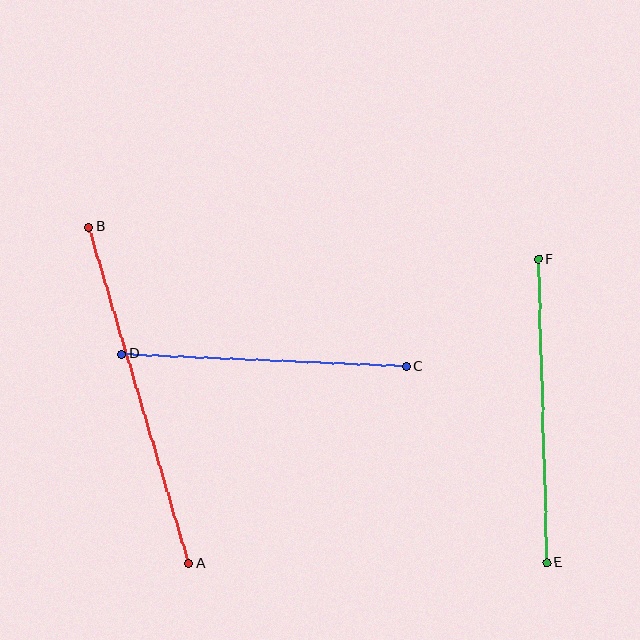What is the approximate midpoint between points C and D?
The midpoint is at approximately (264, 360) pixels.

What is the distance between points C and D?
The distance is approximately 285 pixels.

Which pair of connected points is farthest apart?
Points A and B are farthest apart.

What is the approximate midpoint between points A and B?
The midpoint is at approximately (139, 395) pixels.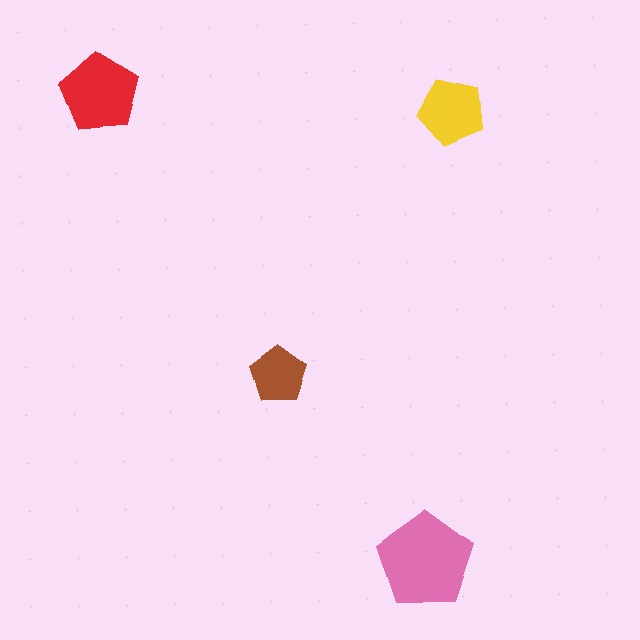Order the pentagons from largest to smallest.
the pink one, the red one, the yellow one, the brown one.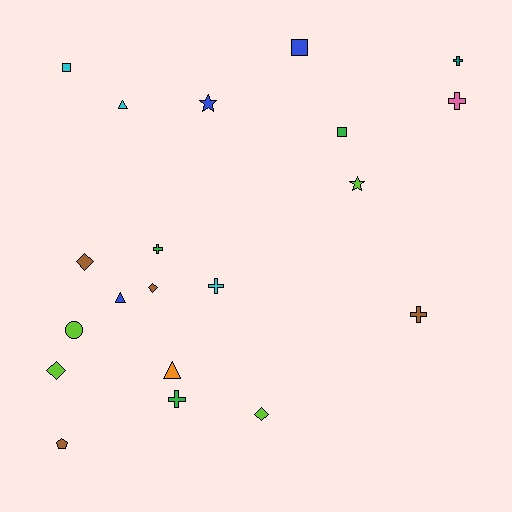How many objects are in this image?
There are 20 objects.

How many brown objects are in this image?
There are 4 brown objects.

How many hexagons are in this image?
There are no hexagons.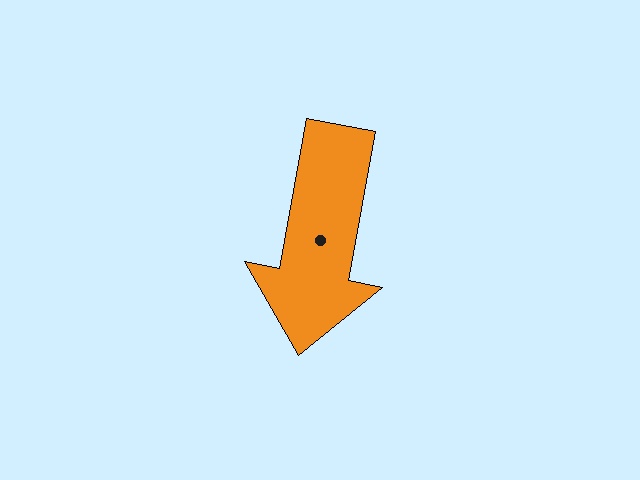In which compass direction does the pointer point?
South.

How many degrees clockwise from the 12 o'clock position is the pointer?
Approximately 190 degrees.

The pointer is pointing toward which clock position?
Roughly 6 o'clock.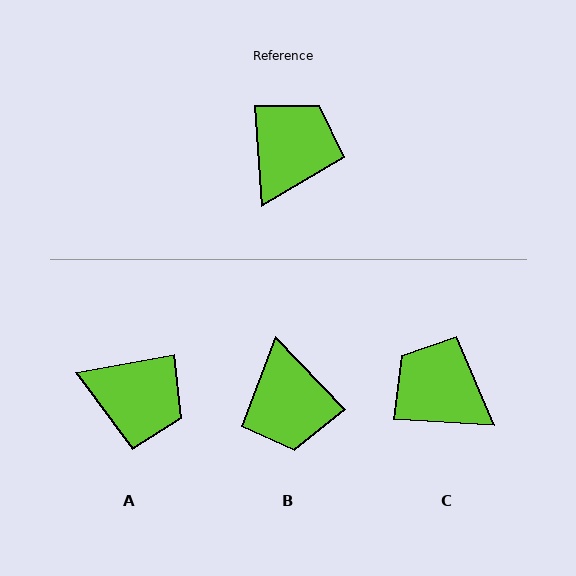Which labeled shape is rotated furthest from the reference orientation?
B, about 141 degrees away.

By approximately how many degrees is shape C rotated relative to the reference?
Approximately 83 degrees counter-clockwise.